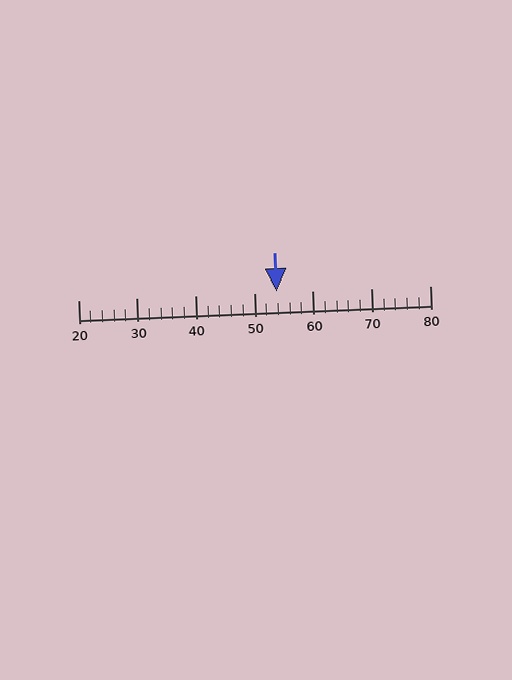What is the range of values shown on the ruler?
The ruler shows values from 20 to 80.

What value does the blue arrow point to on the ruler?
The blue arrow points to approximately 54.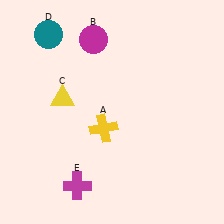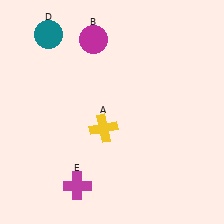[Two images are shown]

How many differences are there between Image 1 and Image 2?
There is 1 difference between the two images.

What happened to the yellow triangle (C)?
The yellow triangle (C) was removed in Image 2. It was in the top-left area of Image 1.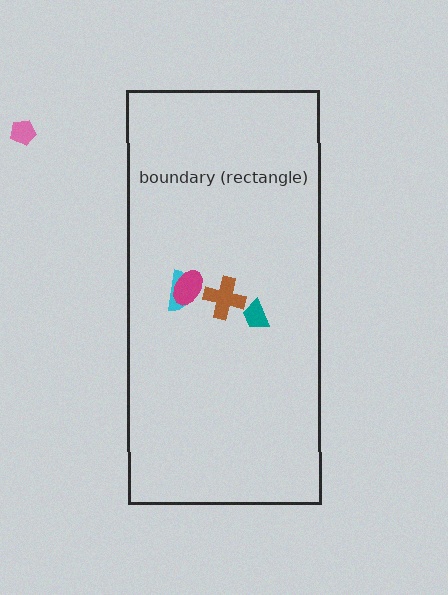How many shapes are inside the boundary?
4 inside, 1 outside.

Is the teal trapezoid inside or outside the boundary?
Inside.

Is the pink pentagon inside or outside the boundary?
Outside.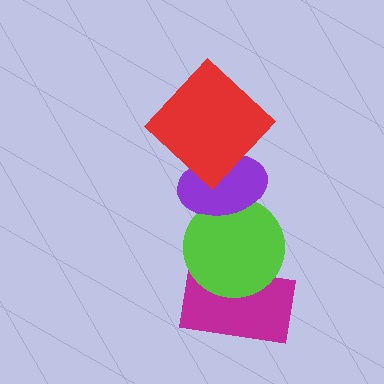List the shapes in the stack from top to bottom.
From top to bottom: the red diamond, the purple ellipse, the lime circle, the magenta rectangle.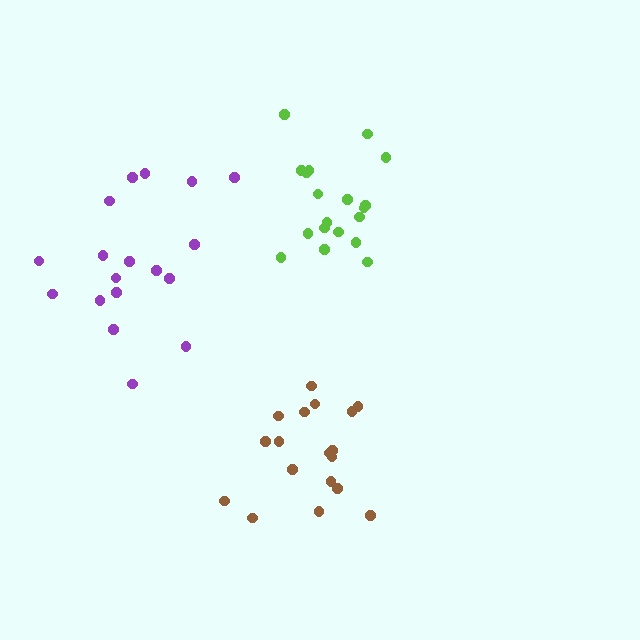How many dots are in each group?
Group 1: 19 dots, Group 2: 18 dots, Group 3: 18 dots (55 total).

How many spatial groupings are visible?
There are 3 spatial groupings.